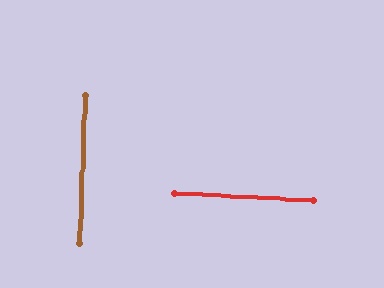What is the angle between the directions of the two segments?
Approximately 89 degrees.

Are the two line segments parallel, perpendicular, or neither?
Perpendicular — they meet at approximately 89°.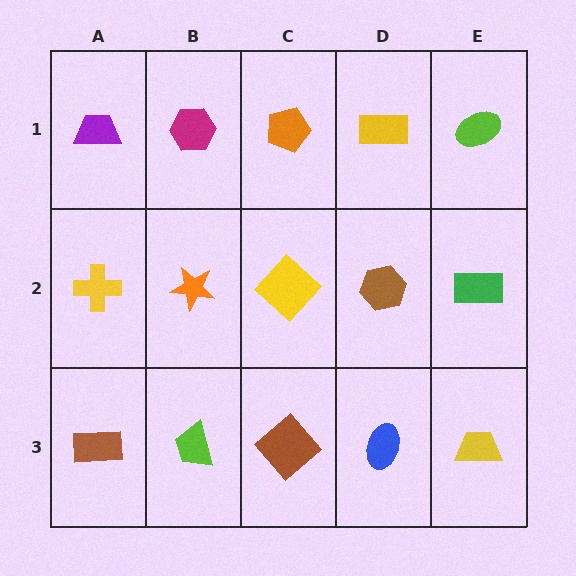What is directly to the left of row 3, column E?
A blue ellipse.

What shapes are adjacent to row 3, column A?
A yellow cross (row 2, column A), a lime trapezoid (row 3, column B).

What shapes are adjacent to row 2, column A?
A purple trapezoid (row 1, column A), a brown rectangle (row 3, column A), an orange star (row 2, column B).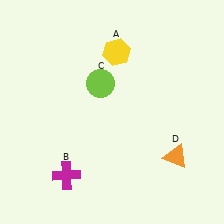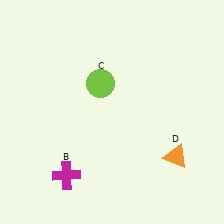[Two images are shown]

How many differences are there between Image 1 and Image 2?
There is 1 difference between the two images.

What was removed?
The yellow hexagon (A) was removed in Image 2.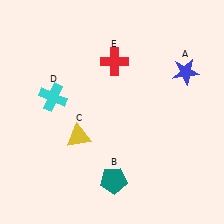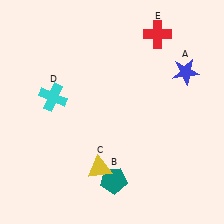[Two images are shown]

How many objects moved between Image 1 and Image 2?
2 objects moved between the two images.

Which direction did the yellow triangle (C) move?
The yellow triangle (C) moved down.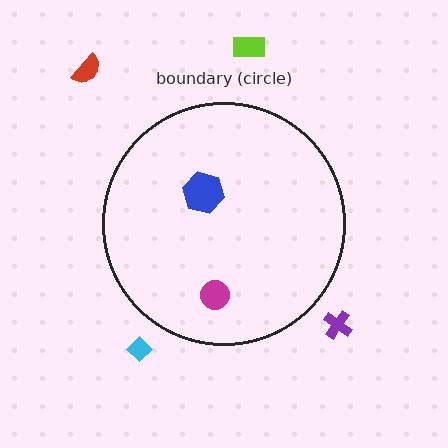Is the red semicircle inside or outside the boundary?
Outside.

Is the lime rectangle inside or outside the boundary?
Outside.